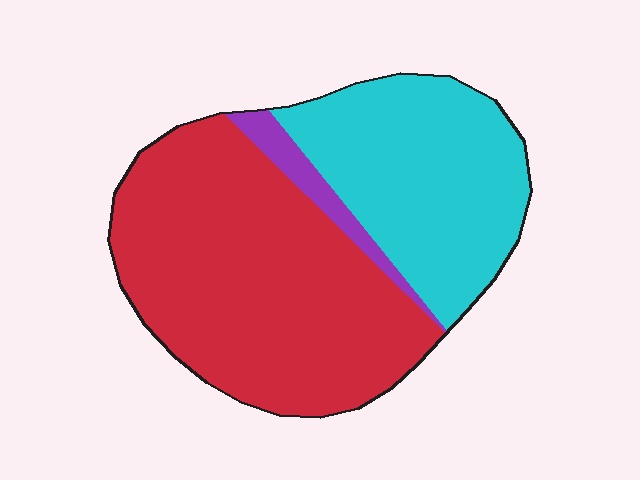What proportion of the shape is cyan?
Cyan takes up about three eighths (3/8) of the shape.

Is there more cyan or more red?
Red.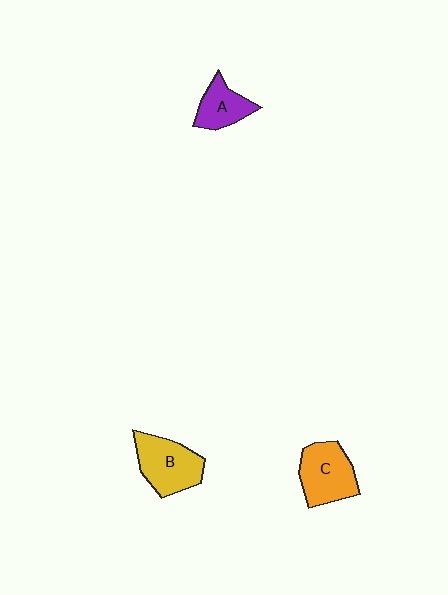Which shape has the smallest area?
Shape A (purple).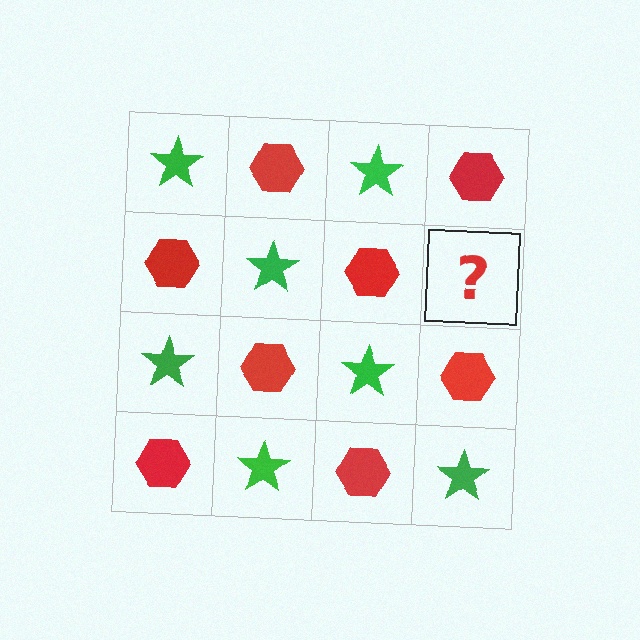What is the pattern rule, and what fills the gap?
The rule is that it alternates green star and red hexagon in a checkerboard pattern. The gap should be filled with a green star.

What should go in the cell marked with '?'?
The missing cell should contain a green star.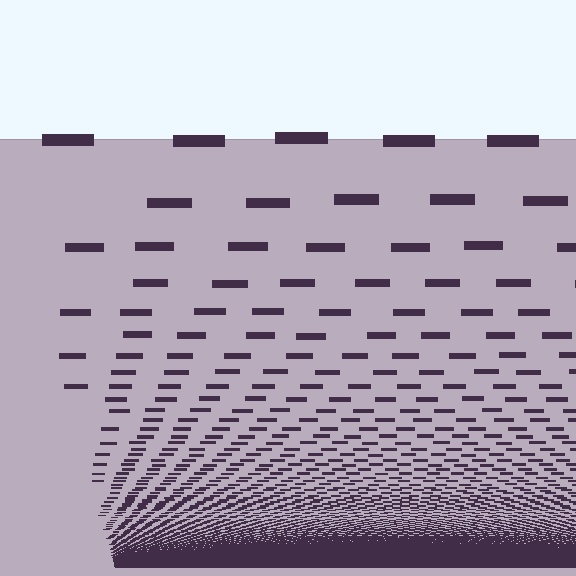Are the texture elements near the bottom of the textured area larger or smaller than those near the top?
Smaller. The gradient is inverted — elements near the bottom are smaller and denser.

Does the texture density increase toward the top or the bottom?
Density increases toward the bottom.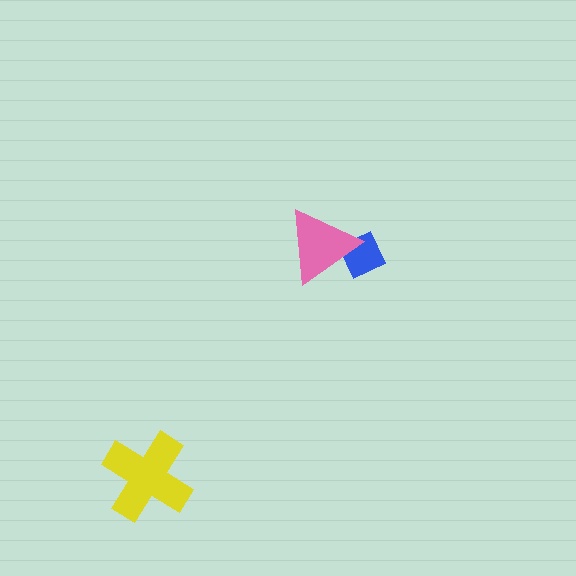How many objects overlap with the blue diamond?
1 object overlaps with the blue diamond.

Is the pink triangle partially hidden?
No, no other shape covers it.